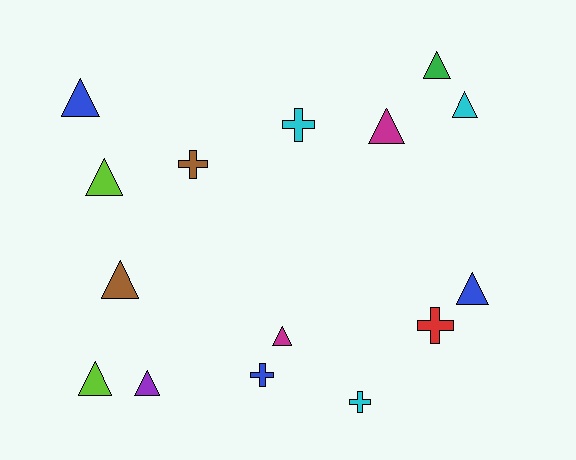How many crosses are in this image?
There are 5 crosses.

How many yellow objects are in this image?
There are no yellow objects.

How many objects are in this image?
There are 15 objects.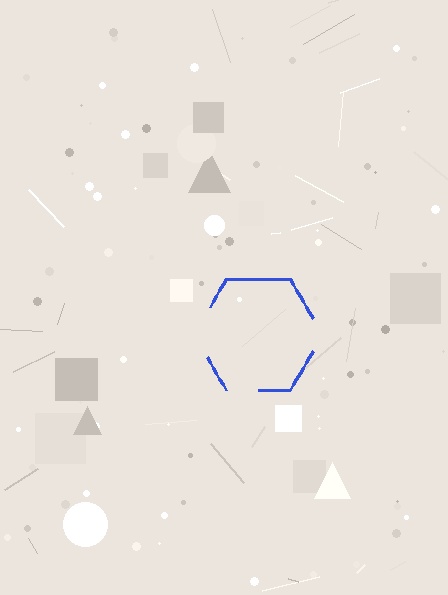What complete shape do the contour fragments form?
The contour fragments form a hexagon.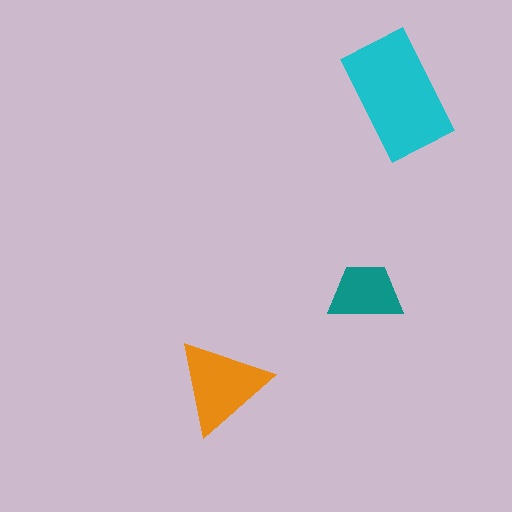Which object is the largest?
The cyan rectangle.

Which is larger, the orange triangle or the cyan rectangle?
The cyan rectangle.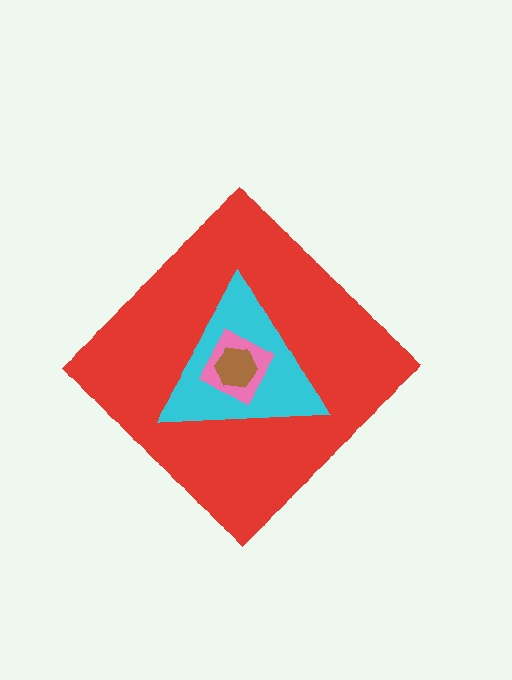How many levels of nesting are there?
4.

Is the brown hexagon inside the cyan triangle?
Yes.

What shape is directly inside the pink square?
The brown hexagon.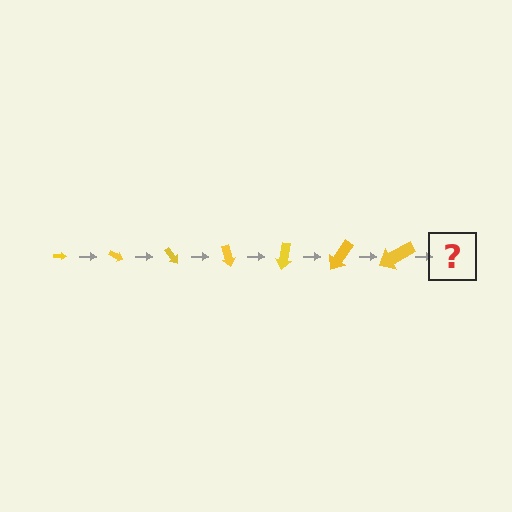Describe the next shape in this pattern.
It should be an arrow, larger than the previous one and rotated 175 degrees from the start.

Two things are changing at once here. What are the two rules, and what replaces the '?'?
The two rules are that the arrow grows larger each step and it rotates 25 degrees each step. The '?' should be an arrow, larger than the previous one and rotated 175 degrees from the start.